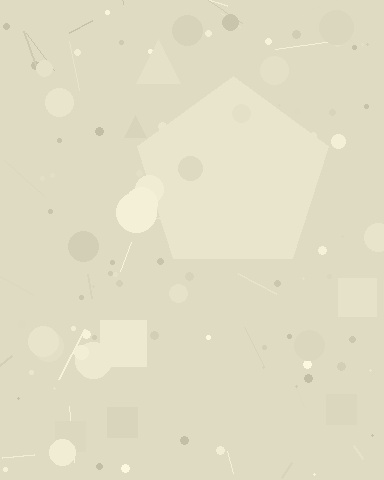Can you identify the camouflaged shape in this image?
The camouflaged shape is a pentagon.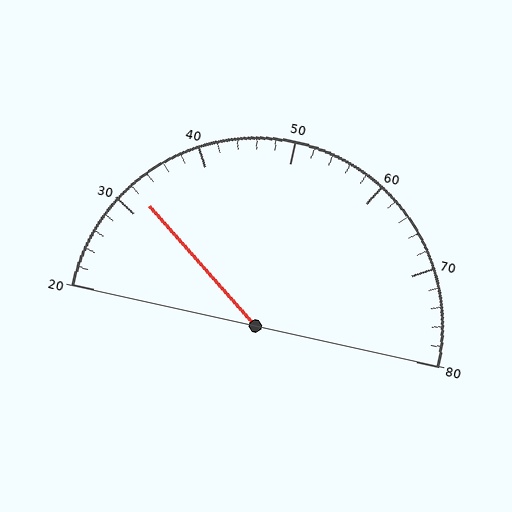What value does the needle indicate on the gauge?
The needle indicates approximately 32.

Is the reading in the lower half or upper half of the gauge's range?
The reading is in the lower half of the range (20 to 80).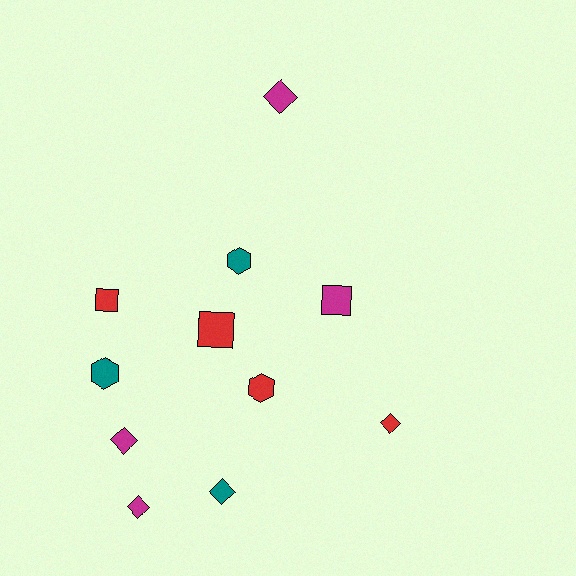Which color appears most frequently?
Red, with 4 objects.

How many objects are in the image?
There are 11 objects.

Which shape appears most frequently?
Diamond, with 5 objects.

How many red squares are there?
There are 2 red squares.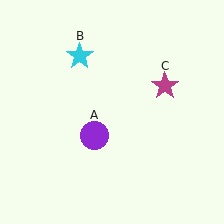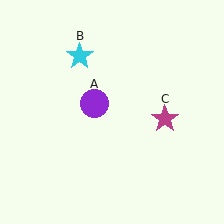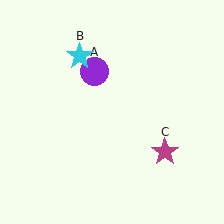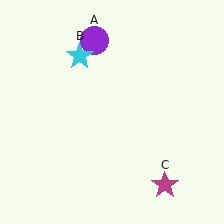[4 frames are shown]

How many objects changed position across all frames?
2 objects changed position: purple circle (object A), magenta star (object C).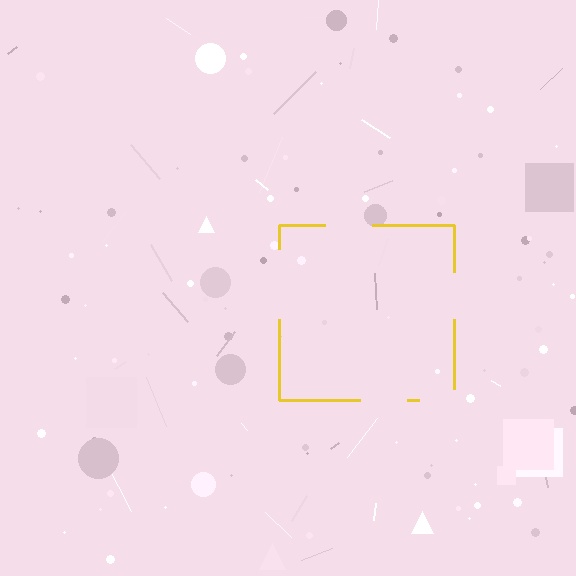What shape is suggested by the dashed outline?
The dashed outline suggests a square.